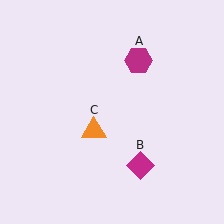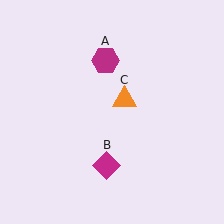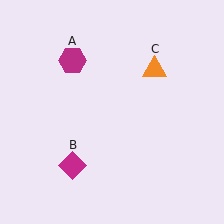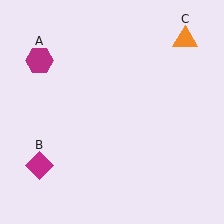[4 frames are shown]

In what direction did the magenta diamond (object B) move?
The magenta diamond (object B) moved left.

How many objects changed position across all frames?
3 objects changed position: magenta hexagon (object A), magenta diamond (object B), orange triangle (object C).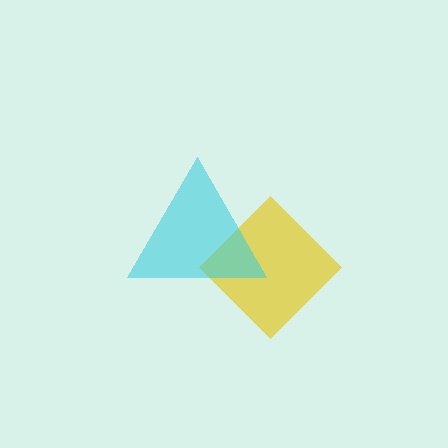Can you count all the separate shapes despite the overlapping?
Yes, there are 2 separate shapes.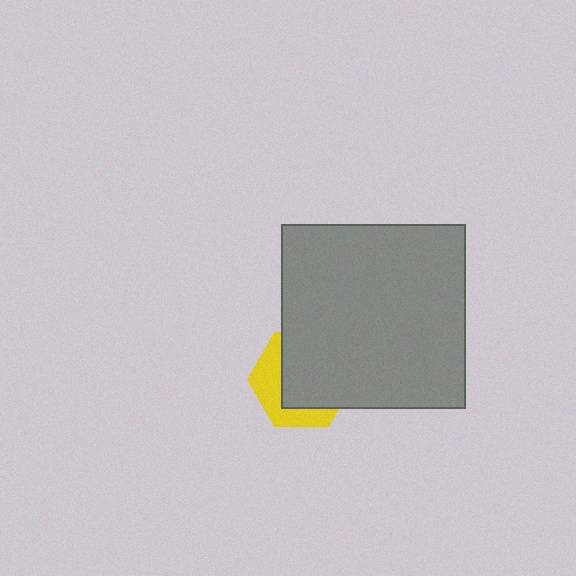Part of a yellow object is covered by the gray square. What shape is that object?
It is a hexagon.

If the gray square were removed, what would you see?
You would see the complete yellow hexagon.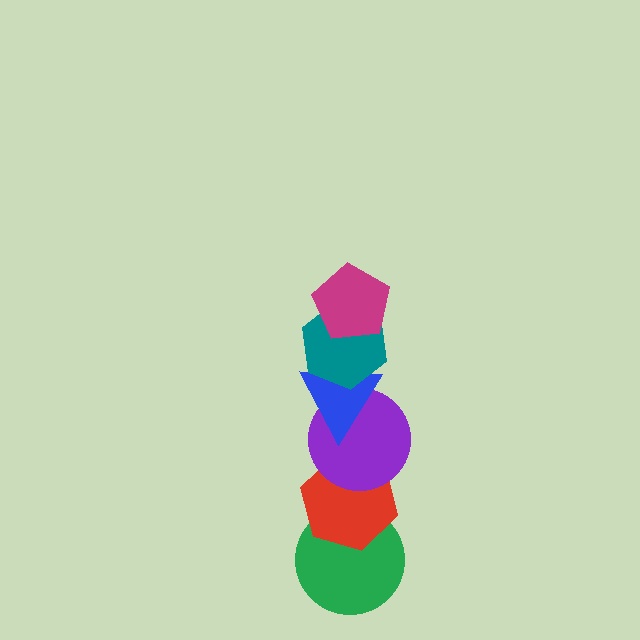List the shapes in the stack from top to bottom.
From top to bottom: the magenta pentagon, the teal hexagon, the blue triangle, the purple circle, the red hexagon, the green circle.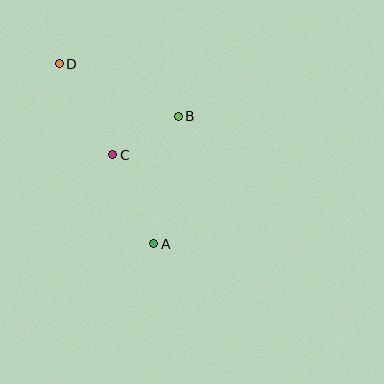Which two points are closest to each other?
Points B and C are closest to each other.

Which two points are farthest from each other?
Points A and D are farthest from each other.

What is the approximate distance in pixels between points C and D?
The distance between C and D is approximately 106 pixels.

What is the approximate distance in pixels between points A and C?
The distance between A and C is approximately 98 pixels.